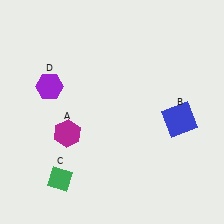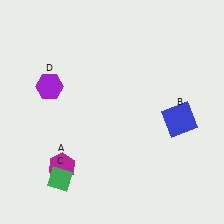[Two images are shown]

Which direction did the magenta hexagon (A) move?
The magenta hexagon (A) moved down.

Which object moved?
The magenta hexagon (A) moved down.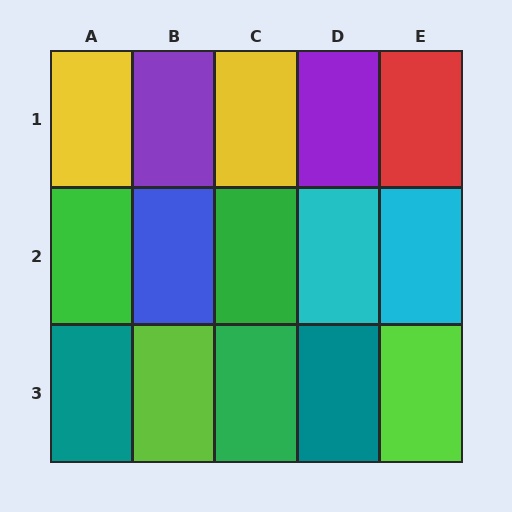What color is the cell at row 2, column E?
Cyan.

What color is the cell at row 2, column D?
Cyan.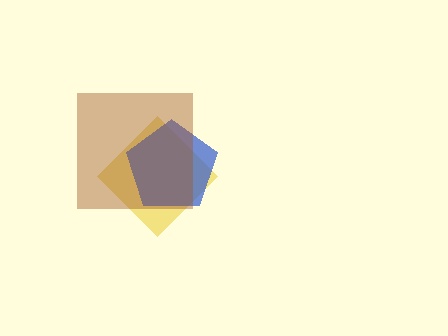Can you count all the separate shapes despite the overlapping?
Yes, there are 3 separate shapes.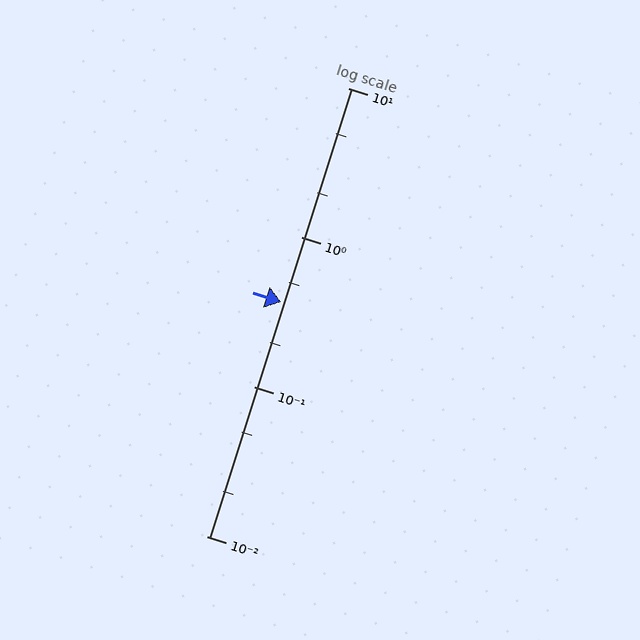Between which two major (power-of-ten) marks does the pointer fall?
The pointer is between 0.1 and 1.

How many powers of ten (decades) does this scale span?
The scale spans 3 decades, from 0.01 to 10.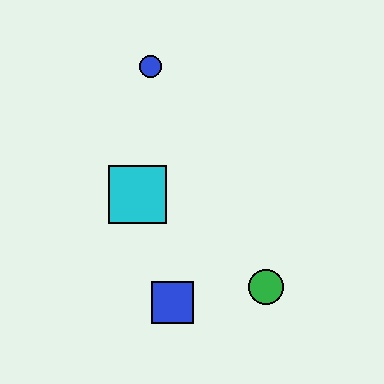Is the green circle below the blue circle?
Yes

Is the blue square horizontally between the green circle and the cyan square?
Yes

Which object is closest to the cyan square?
The blue square is closest to the cyan square.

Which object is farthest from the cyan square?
The green circle is farthest from the cyan square.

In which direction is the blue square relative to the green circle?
The blue square is to the left of the green circle.